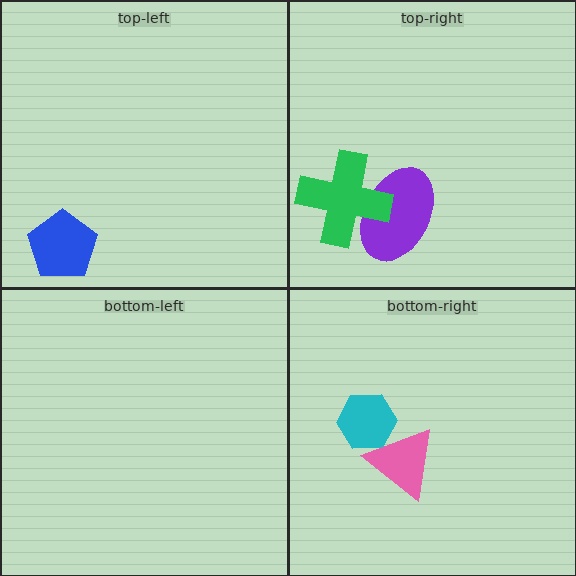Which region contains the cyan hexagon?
The bottom-right region.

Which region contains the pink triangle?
The bottom-right region.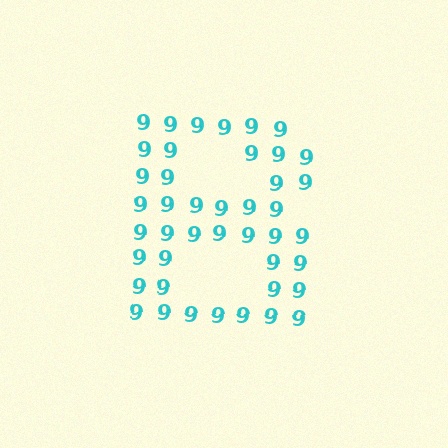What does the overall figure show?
The overall figure shows the letter B.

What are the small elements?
The small elements are digit 9's.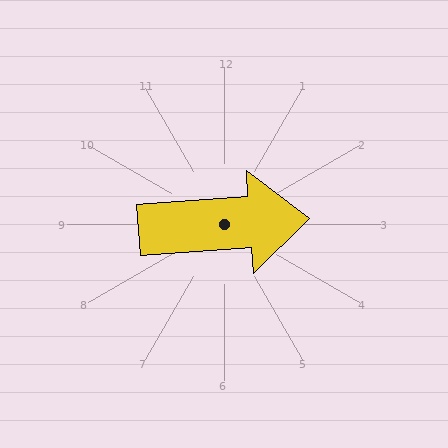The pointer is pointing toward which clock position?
Roughly 3 o'clock.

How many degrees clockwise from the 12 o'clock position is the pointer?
Approximately 86 degrees.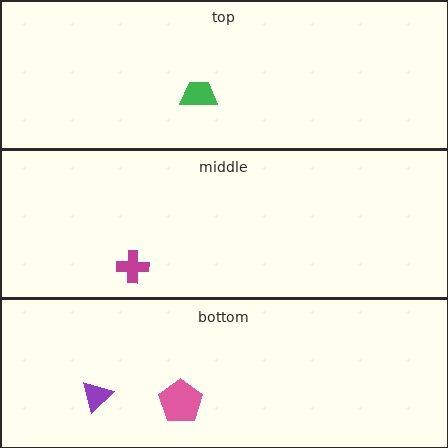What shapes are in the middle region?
The magenta cross.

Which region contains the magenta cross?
The middle region.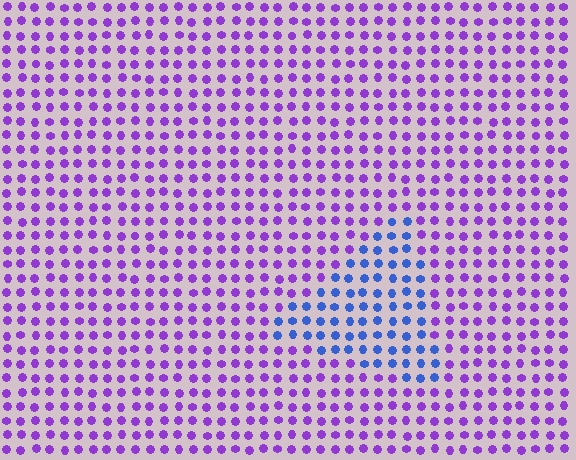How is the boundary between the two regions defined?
The boundary is defined purely by a slight shift in hue (about 50 degrees). Spacing, size, and orientation are identical on both sides.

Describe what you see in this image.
The image is filled with small purple elements in a uniform arrangement. A triangle-shaped region is visible where the elements are tinted to a slightly different hue, forming a subtle color boundary.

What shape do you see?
I see a triangle.